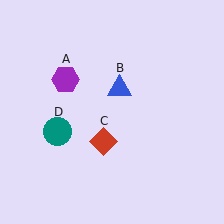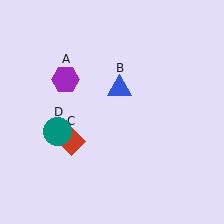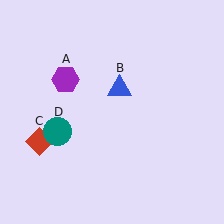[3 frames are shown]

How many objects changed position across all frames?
1 object changed position: red diamond (object C).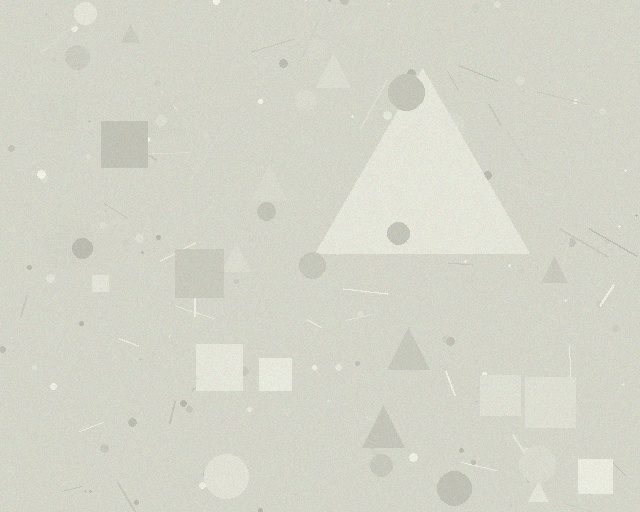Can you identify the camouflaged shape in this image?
The camouflaged shape is a triangle.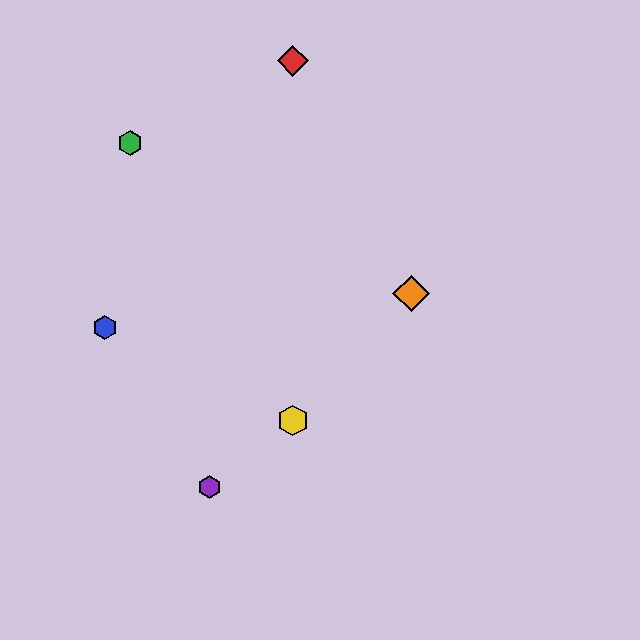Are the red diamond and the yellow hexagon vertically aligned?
Yes, both are at x≈293.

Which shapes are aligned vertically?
The red diamond, the yellow hexagon are aligned vertically.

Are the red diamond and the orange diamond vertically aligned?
No, the red diamond is at x≈293 and the orange diamond is at x≈411.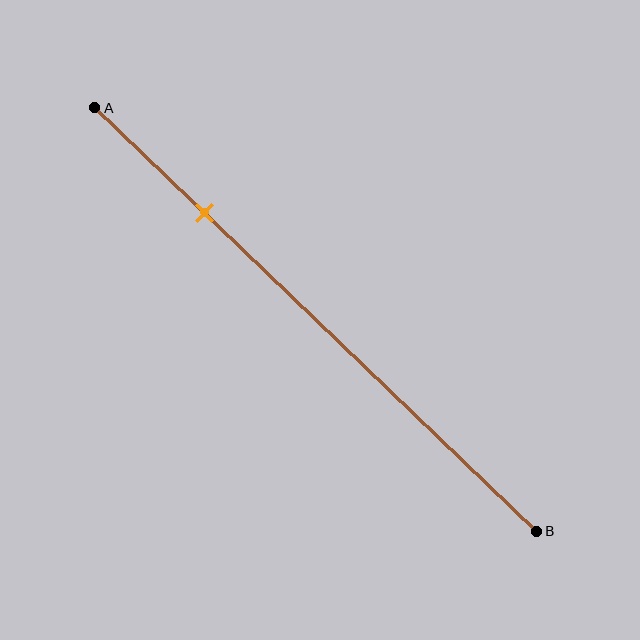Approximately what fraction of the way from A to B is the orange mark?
The orange mark is approximately 25% of the way from A to B.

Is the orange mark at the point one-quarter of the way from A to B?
Yes, the mark is approximately at the one-quarter point.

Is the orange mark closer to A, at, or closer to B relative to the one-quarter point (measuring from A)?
The orange mark is approximately at the one-quarter point of segment AB.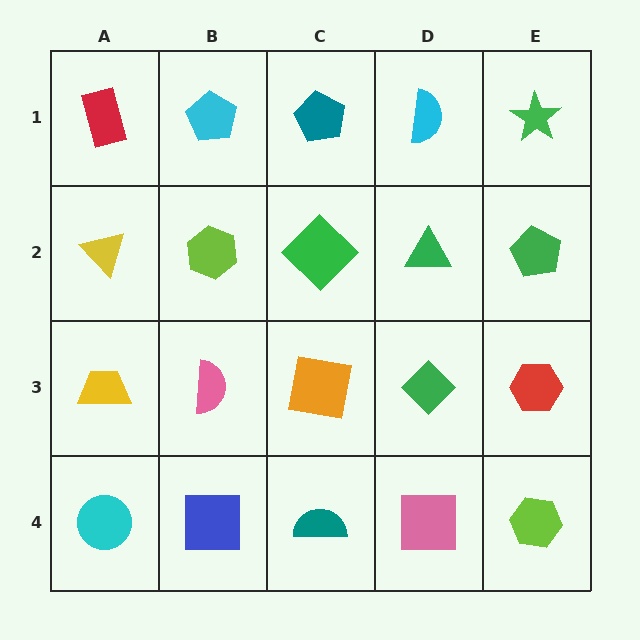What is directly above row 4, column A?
A yellow trapezoid.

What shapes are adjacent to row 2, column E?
A green star (row 1, column E), a red hexagon (row 3, column E), a green triangle (row 2, column D).